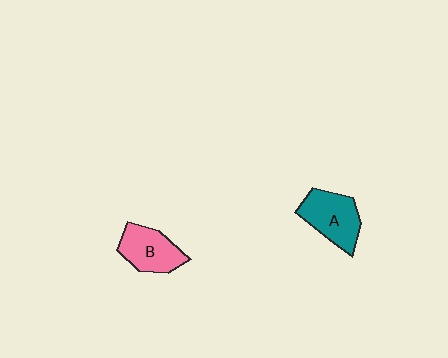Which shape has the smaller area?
Shape B (pink).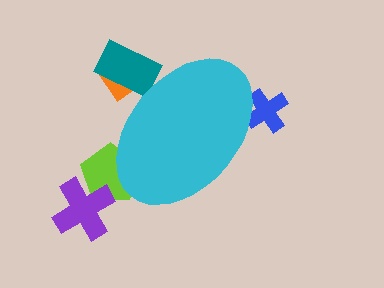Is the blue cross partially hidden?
Yes, the blue cross is partially hidden behind the cyan ellipse.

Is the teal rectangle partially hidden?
Yes, the teal rectangle is partially hidden behind the cyan ellipse.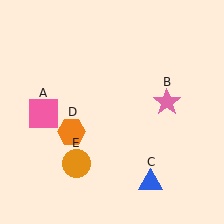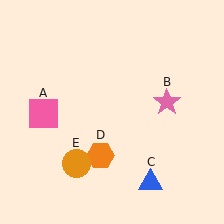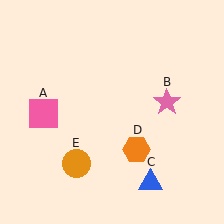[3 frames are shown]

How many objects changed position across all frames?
1 object changed position: orange hexagon (object D).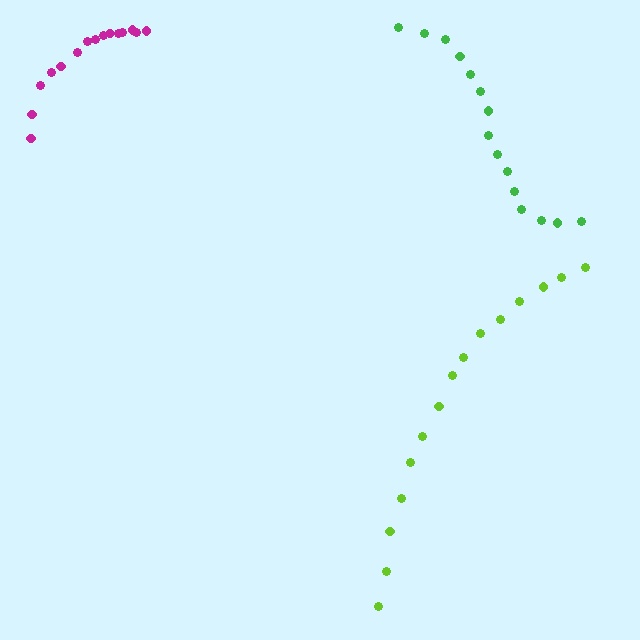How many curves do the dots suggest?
There are 3 distinct paths.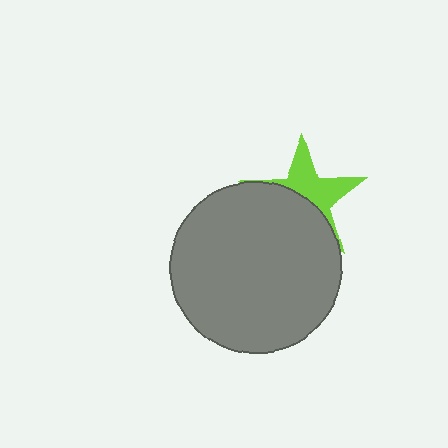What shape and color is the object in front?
The object in front is a gray circle.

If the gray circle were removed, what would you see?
You would see the complete lime star.